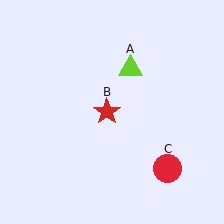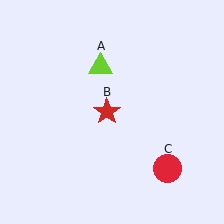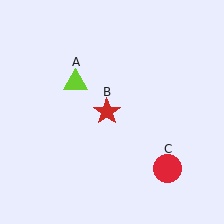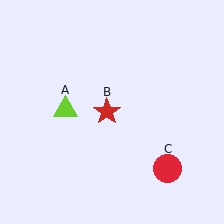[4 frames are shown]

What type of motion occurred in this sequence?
The lime triangle (object A) rotated counterclockwise around the center of the scene.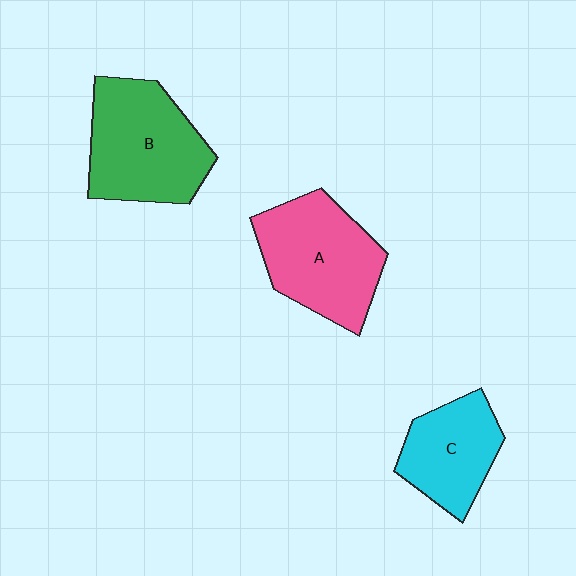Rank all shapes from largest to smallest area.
From largest to smallest: B (green), A (pink), C (cyan).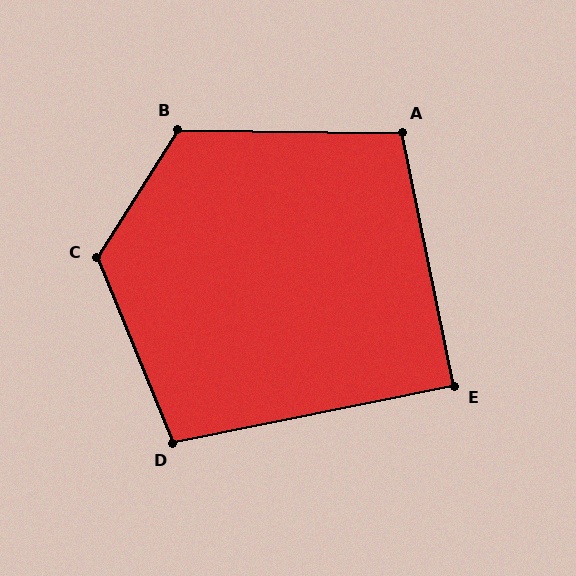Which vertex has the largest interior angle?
C, at approximately 126 degrees.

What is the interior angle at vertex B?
Approximately 121 degrees (obtuse).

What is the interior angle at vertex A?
Approximately 102 degrees (obtuse).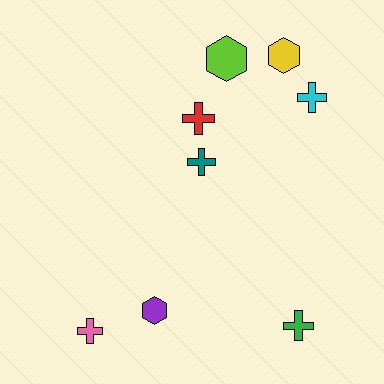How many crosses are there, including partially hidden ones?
There are 5 crosses.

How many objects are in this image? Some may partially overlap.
There are 8 objects.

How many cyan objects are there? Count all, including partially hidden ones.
There is 1 cyan object.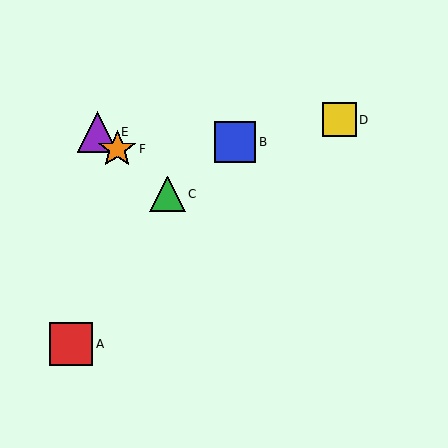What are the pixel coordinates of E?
Object E is at (97, 132).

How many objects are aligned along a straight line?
3 objects (C, E, F) are aligned along a straight line.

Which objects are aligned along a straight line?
Objects C, E, F are aligned along a straight line.